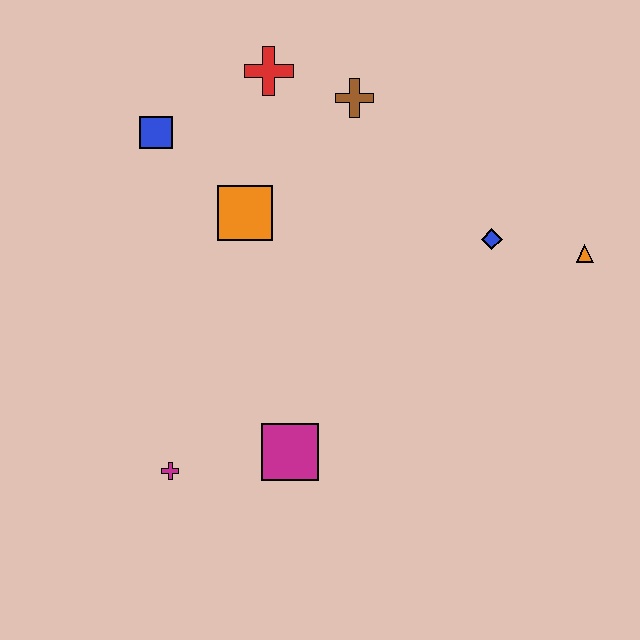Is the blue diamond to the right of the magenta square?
Yes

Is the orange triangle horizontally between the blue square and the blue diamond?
No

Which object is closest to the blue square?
The orange square is closest to the blue square.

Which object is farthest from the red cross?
The magenta cross is farthest from the red cross.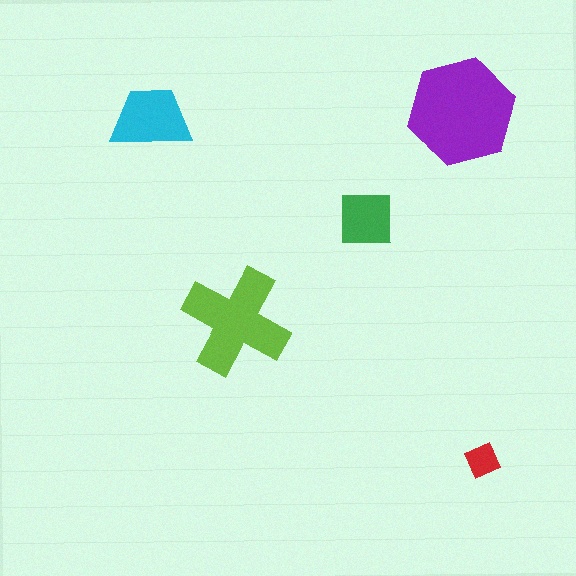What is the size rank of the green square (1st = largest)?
4th.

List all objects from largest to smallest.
The purple hexagon, the lime cross, the cyan trapezoid, the green square, the red diamond.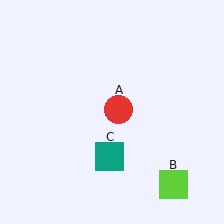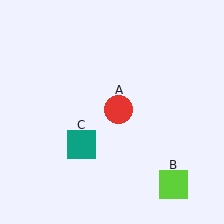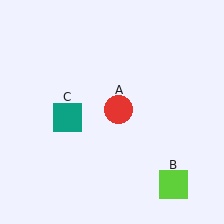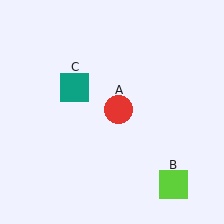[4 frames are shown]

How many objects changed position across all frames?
1 object changed position: teal square (object C).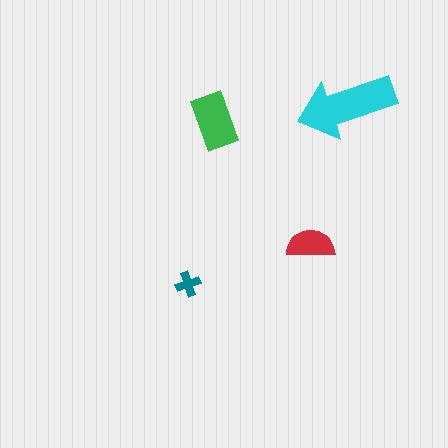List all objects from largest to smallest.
The cyan arrow, the green rectangle, the red semicircle, the teal cross.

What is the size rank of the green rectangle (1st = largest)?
2nd.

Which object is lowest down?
The teal cross is bottommost.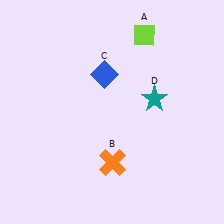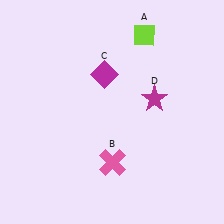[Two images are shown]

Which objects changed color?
B changed from orange to pink. C changed from blue to magenta. D changed from teal to magenta.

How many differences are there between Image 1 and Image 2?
There are 3 differences between the two images.